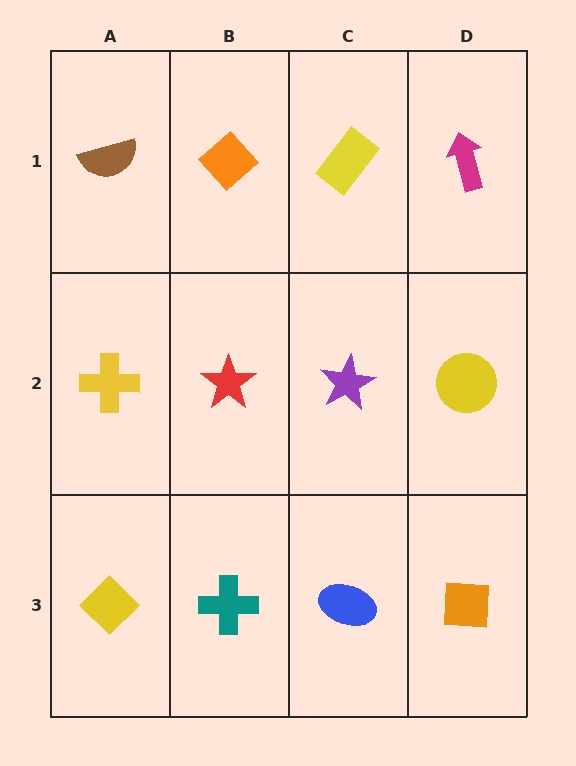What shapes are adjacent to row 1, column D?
A yellow circle (row 2, column D), a yellow rectangle (row 1, column C).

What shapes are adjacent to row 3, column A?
A yellow cross (row 2, column A), a teal cross (row 3, column B).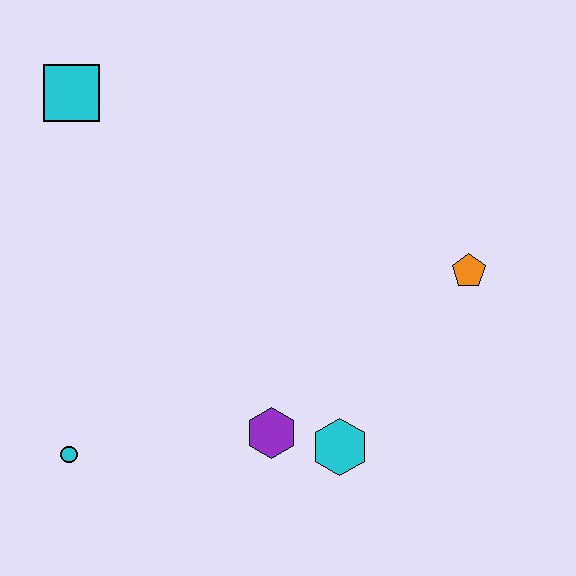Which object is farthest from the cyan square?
The cyan hexagon is farthest from the cyan square.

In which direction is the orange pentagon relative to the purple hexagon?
The orange pentagon is to the right of the purple hexagon.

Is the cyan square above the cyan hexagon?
Yes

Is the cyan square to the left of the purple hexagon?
Yes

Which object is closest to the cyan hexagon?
The purple hexagon is closest to the cyan hexagon.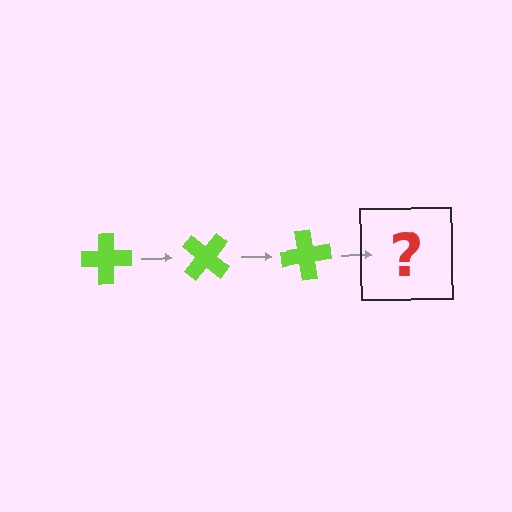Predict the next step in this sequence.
The next step is a lime cross rotated 120 degrees.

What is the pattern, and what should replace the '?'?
The pattern is that the cross rotates 40 degrees each step. The '?' should be a lime cross rotated 120 degrees.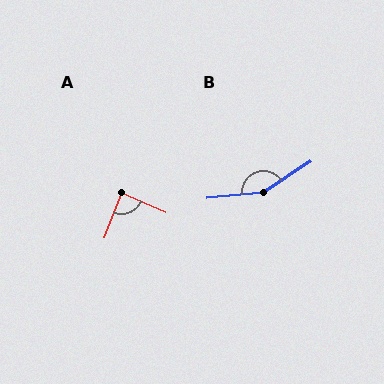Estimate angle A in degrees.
Approximately 87 degrees.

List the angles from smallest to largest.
A (87°), B (152°).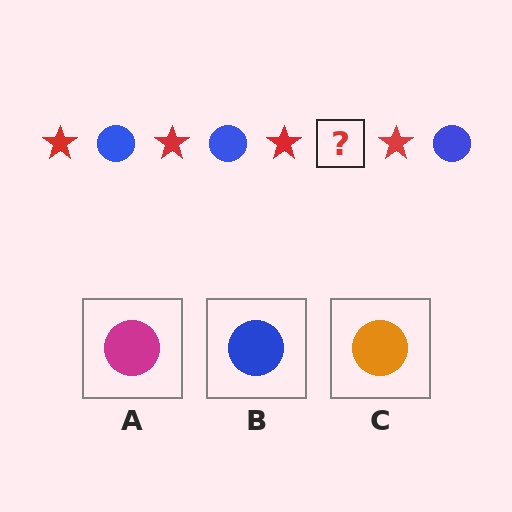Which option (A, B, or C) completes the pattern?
B.